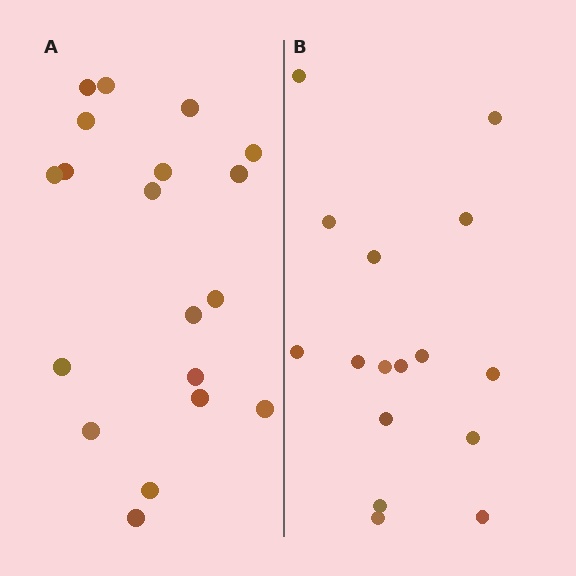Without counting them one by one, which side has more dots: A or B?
Region A (the left region) has more dots.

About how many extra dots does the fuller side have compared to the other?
Region A has just a few more — roughly 2 or 3 more dots than region B.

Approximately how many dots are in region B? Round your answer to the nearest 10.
About 20 dots. (The exact count is 16, which rounds to 20.)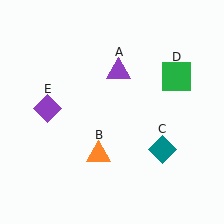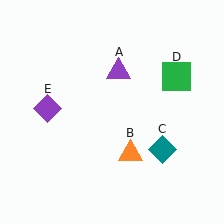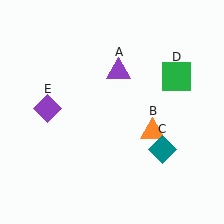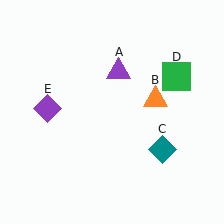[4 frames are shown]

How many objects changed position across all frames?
1 object changed position: orange triangle (object B).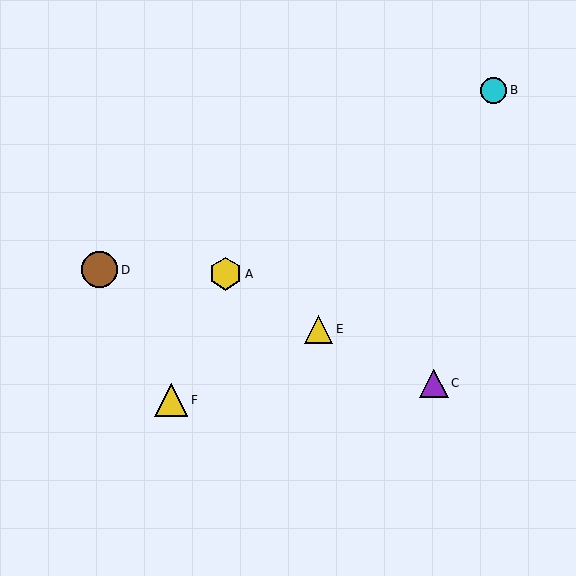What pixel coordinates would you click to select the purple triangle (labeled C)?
Click at (434, 383) to select the purple triangle C.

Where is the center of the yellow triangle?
The center of the yellow triangle is at (319, 329).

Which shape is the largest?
The brown circle (labeled D) is the largest.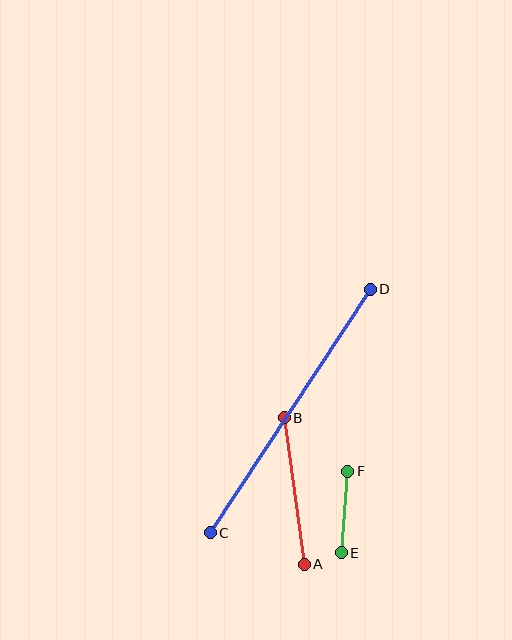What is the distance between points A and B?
The distance is approximately 148 pixels.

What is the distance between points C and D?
The distance is approximately 291 pixels.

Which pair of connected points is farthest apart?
Points C and D are farthest apart.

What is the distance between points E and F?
The distance is approximately 82 pixels.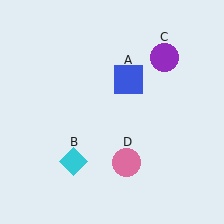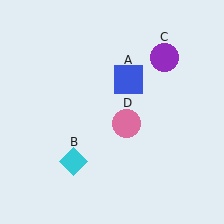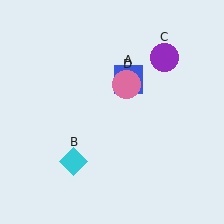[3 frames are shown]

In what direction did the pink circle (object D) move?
The pink circle (object D) moved up.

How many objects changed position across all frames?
1 object changed position: pink circle (object D).